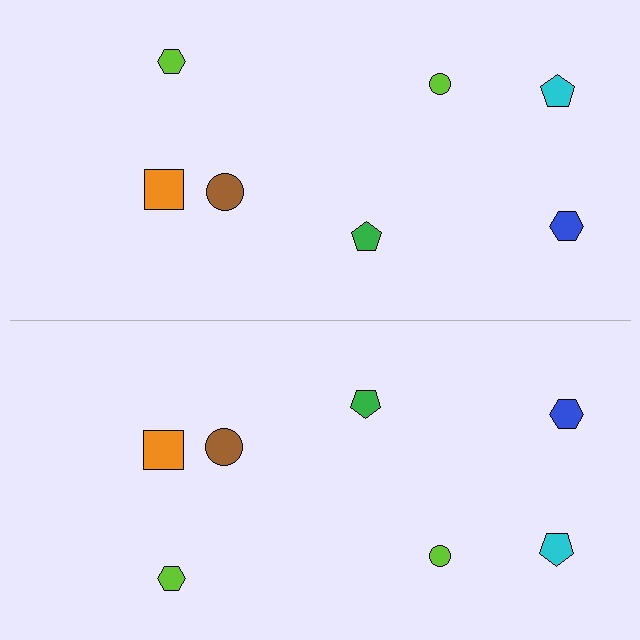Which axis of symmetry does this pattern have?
The pattern has a horizontal axis of symmetry running through the center of the image.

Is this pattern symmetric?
Yes, this pattern has bilateral (reflection) symmetry.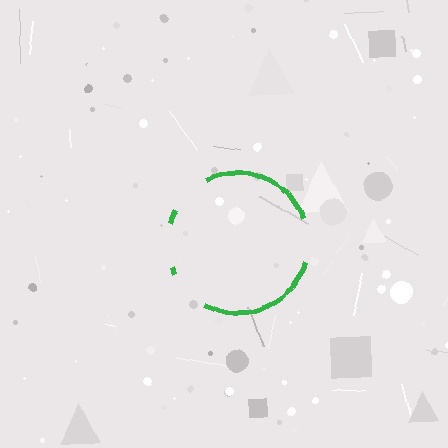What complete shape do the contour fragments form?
The contour fragments form a circle.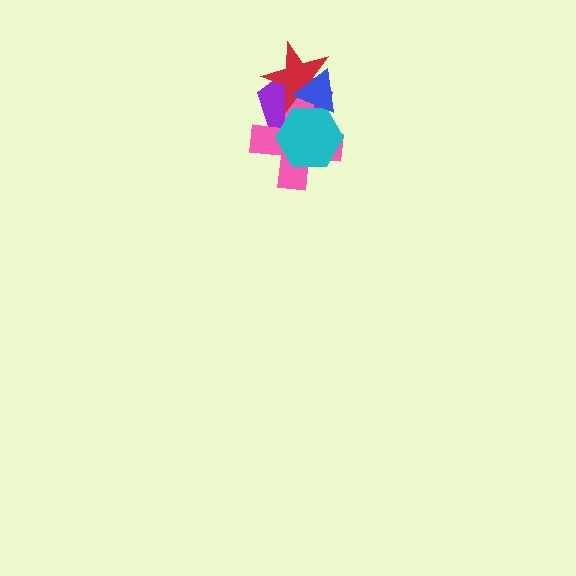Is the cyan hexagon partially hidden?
Yes, it is partially covered by another shape.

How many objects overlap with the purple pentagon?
4 objects overlap with the purple pentagon.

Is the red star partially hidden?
Yes, it is partially covered by another shape.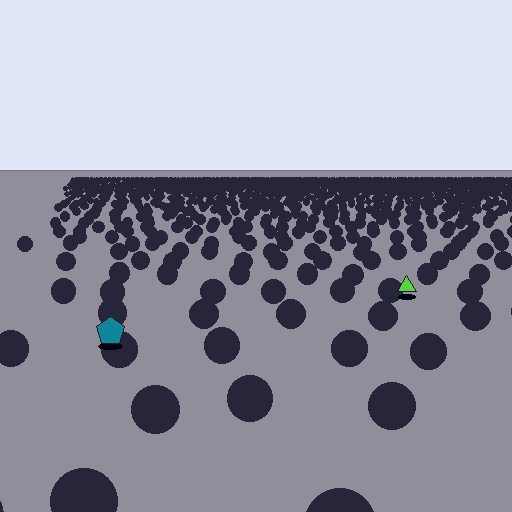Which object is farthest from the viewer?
The lime triangle is farthest from the viewer. It appears smaller and the ground texture around it is denser.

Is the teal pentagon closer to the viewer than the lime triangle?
Yes. The teal pentagon is closer — you can tell from the texture gradient: the ground texture is coarser near it.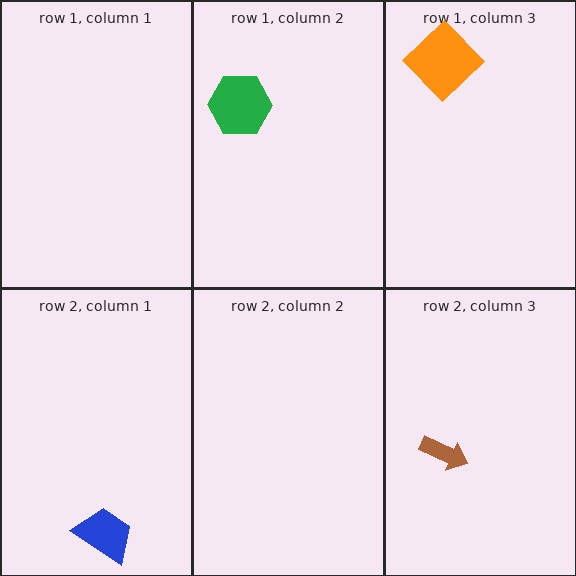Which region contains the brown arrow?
The row 2, column 3 region.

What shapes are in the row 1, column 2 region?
The green hexagon.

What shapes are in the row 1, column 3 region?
The orange diamond.